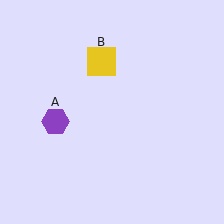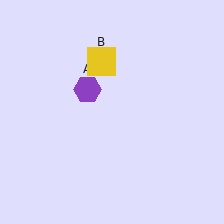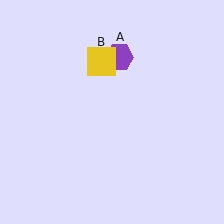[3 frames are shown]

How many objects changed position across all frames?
1 object changed position: purple hexagon (object A).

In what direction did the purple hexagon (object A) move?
The purple hexagon (object A) moved up and to the right.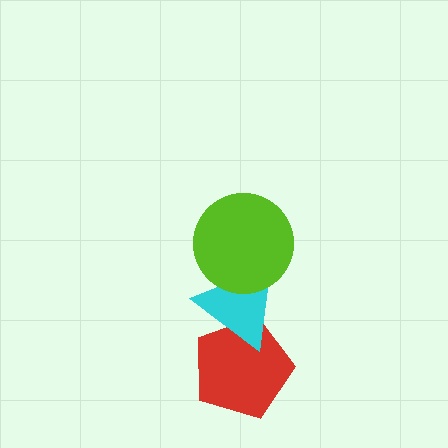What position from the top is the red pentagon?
The red pentagon is 3rd from the top.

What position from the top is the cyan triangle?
The cyan triangle is 2nd from the top.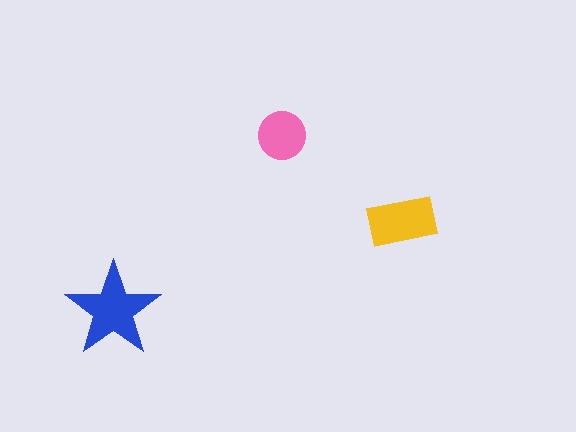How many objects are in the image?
There are 3 objects in the image.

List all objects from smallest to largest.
The pink circle, the yellow rectangle, the blue star.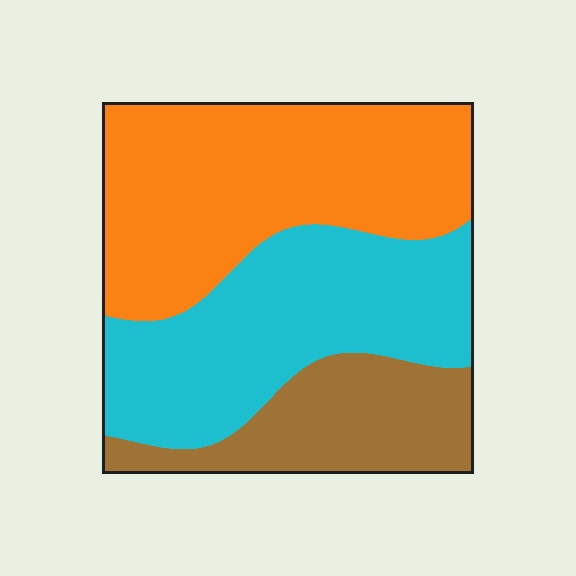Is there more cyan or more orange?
Orange.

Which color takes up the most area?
Orange, at roughly 45%.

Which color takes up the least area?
Brown, at roughly 20%.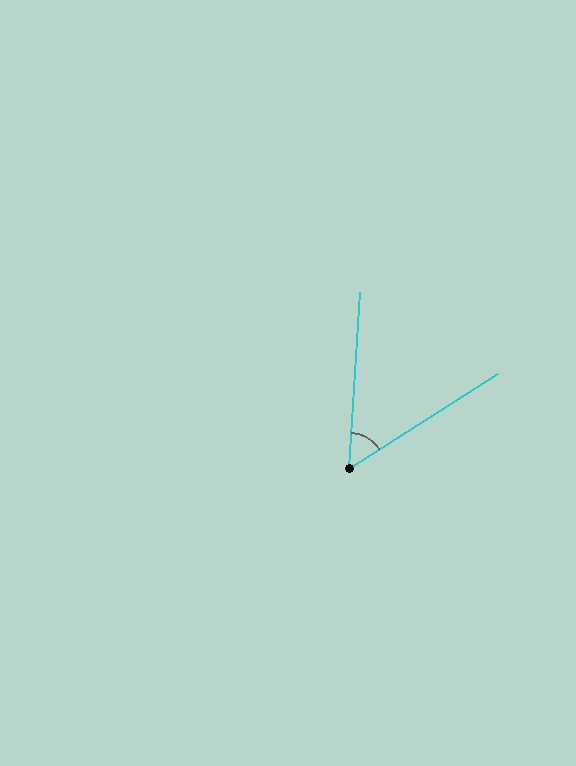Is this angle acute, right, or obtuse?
It is acute.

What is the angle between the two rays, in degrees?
Approximately 54 degrees.